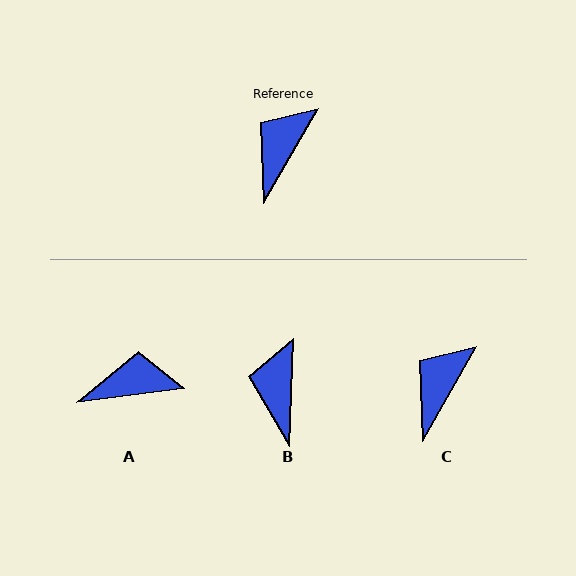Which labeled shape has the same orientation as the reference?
C.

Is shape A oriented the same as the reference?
No, it is off by about 53 degrees.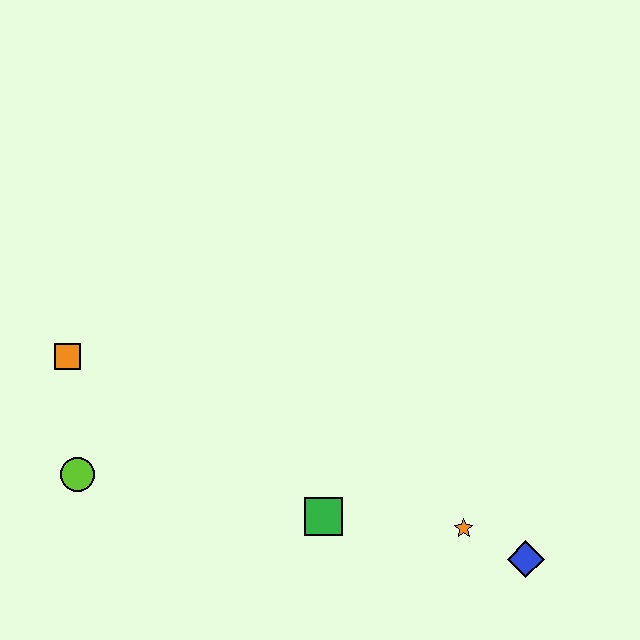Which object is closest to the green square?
The orange star is closest to the green square.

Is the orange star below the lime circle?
Yes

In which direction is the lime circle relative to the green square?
The lime circle is to the left of the green square.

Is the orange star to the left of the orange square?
No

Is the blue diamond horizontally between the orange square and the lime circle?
No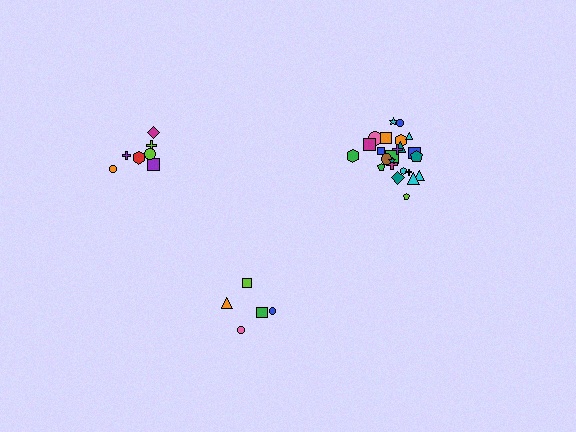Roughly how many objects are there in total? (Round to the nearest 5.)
Roughly 35 objects in total.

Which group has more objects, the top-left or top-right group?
The top-right group.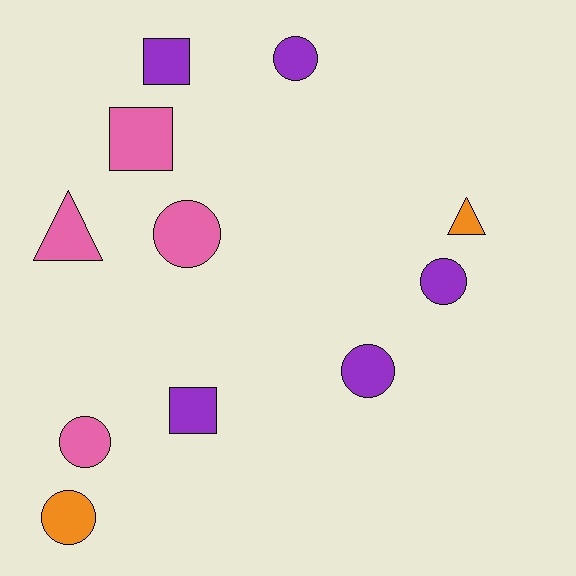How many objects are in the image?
There are 11 objects.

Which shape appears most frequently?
Circle, with 6 objects.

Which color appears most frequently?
Purple, with 5 objects.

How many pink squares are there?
There is 1 pink square.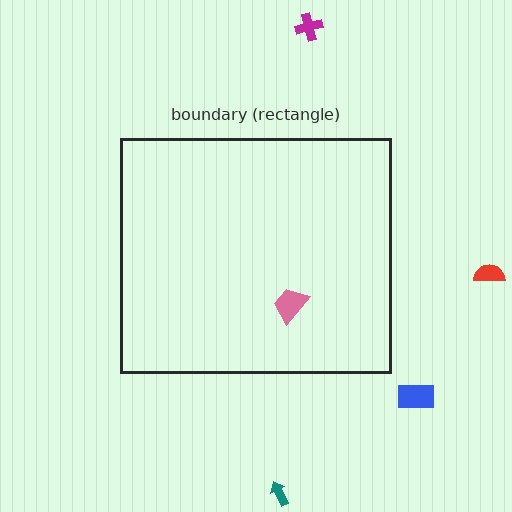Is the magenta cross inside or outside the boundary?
Outside.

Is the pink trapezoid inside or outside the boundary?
Inside.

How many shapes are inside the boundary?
1 inside, 4 outside.